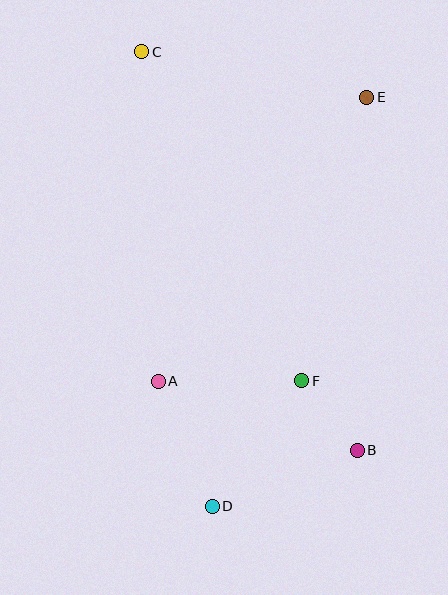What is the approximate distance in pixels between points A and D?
The distance between A and D is approximately 136 pixels.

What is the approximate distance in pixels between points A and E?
The distance between A and E is approximately 352 pixels.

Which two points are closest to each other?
Points B and F are closest to each other.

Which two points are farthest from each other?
Points C and D are farthest from each other.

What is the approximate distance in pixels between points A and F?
The distance between A and F is approximately 144 pixels.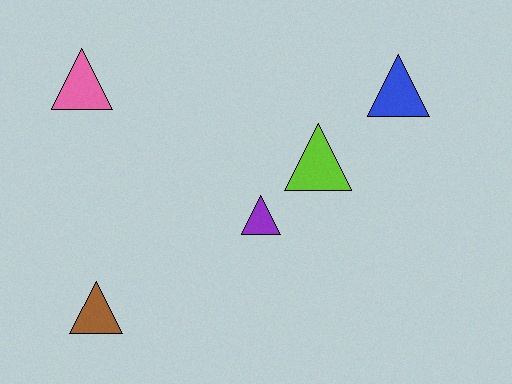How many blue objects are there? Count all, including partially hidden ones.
There is 1 blue object.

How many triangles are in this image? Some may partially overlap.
There are 5 triangles.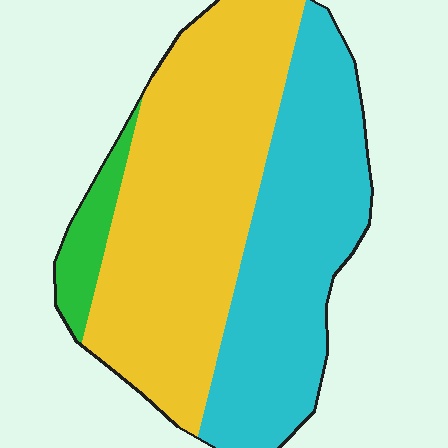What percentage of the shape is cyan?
Cyan takes up between a third and a half of the shape.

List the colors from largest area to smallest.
From largest to smallest: yellow, cyan, green.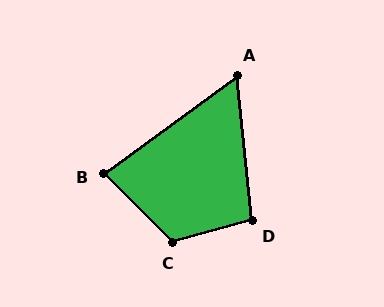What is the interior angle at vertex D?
Approximately 99 degrees (obtuse).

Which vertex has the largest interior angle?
C, at approximately 120 degrees.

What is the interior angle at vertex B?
Approximately 81 degrees (acute).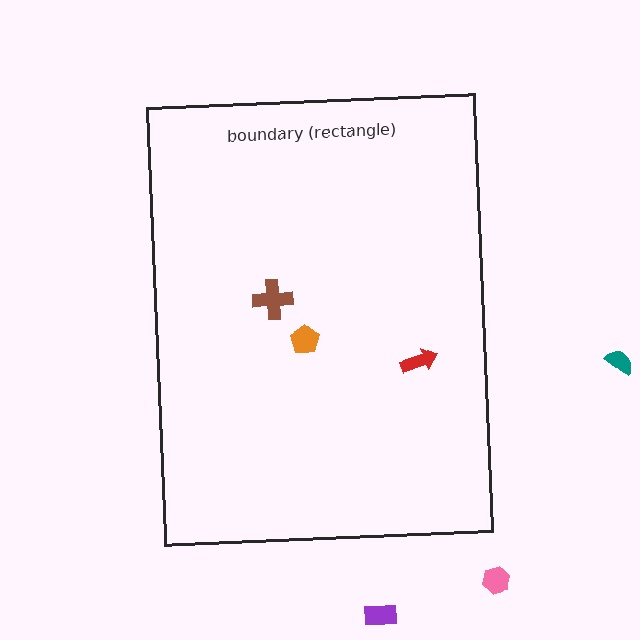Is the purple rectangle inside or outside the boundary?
Outside.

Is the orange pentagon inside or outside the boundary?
Inside.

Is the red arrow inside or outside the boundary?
Inside.